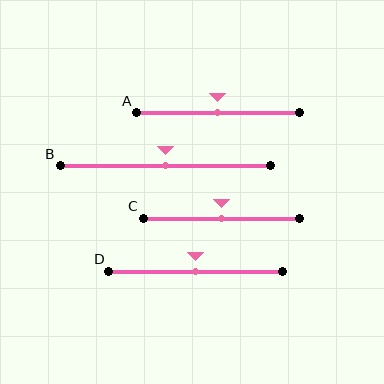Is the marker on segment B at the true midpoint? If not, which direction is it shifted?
Yes, the marker on segment B is at the true midpoint.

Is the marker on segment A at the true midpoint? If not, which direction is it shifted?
Yes, the marker on segment A is at the true midpoint.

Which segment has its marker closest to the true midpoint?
Segment A has its marker closest to the true midpoint.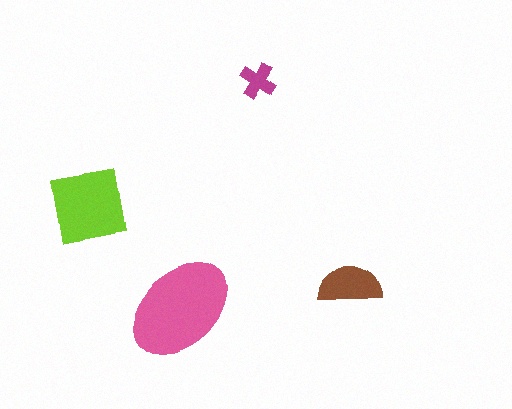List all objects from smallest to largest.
The magenta cross, the brown semicircle, the lime square, the pink ellipse.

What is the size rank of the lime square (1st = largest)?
2nd.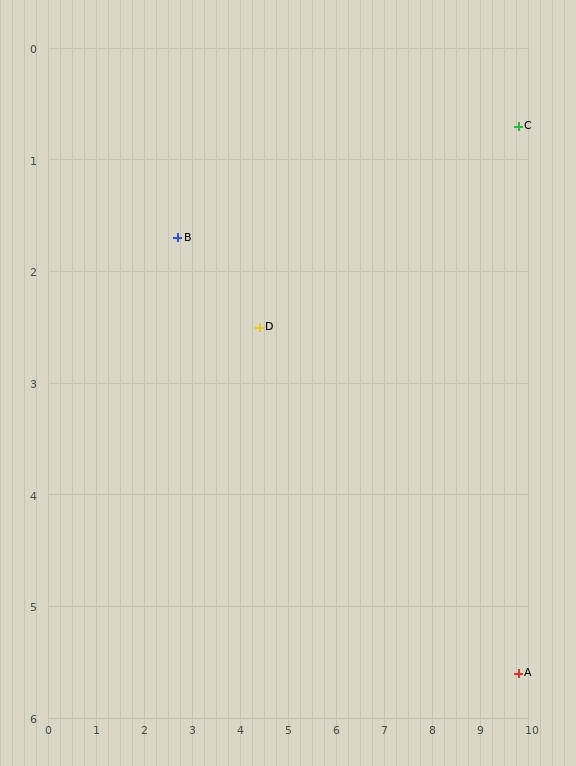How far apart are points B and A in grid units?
Points B and A are about 8.1 grid units apart.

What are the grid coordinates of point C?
Point C is at approximately (9.8, 0.7).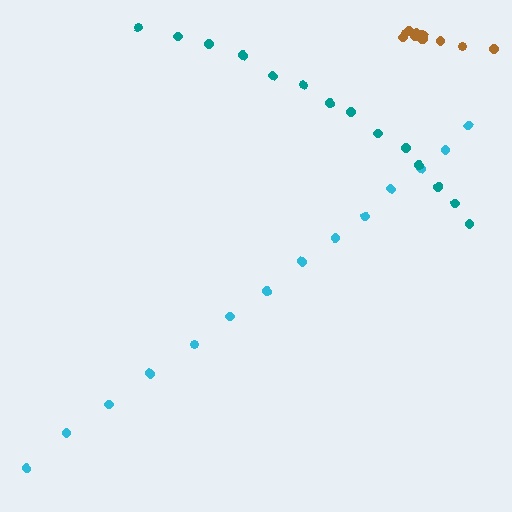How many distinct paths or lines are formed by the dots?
There are 3 distinct paths.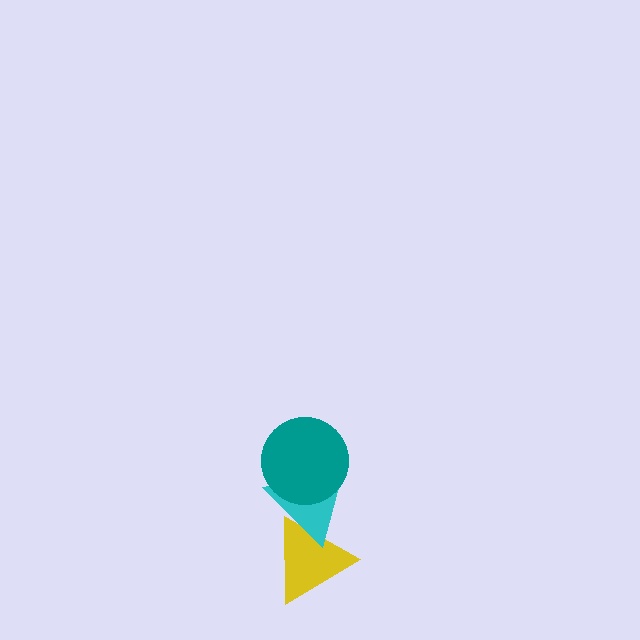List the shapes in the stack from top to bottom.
From top to bottom: the teal circle, the cyan triangle, the yellow triangle.